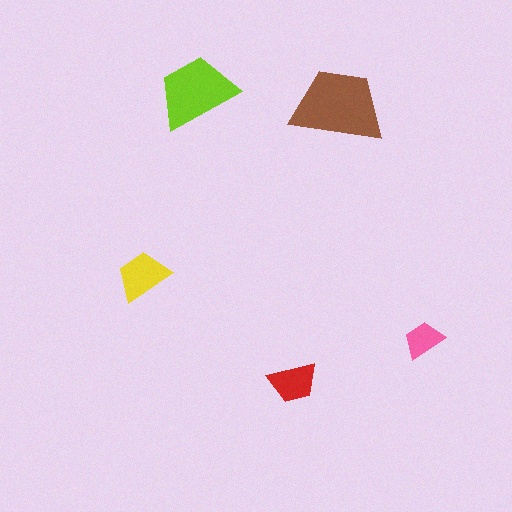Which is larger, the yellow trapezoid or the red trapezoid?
The yellow one.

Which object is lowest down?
The red trapezoid is bottommost.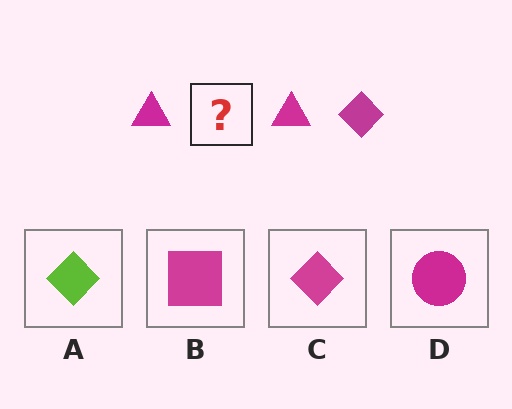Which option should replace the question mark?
Option C.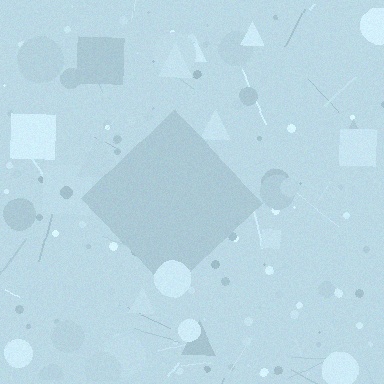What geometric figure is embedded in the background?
A diamond is embedded in the background.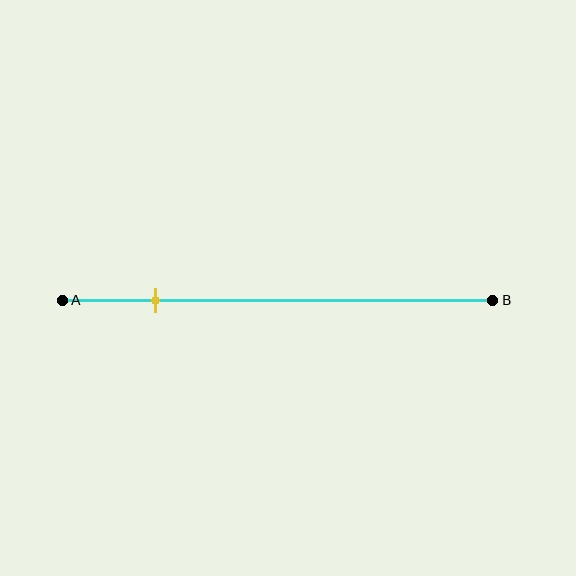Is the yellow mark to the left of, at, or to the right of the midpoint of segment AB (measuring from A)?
The yellow mark is to the left of the midpoint of segment AB.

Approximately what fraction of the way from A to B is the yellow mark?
The yellow mark is approximately 20% of the way from A to B.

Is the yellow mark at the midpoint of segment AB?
No, the mark is at about 20% from A, not at the 50% midpoint.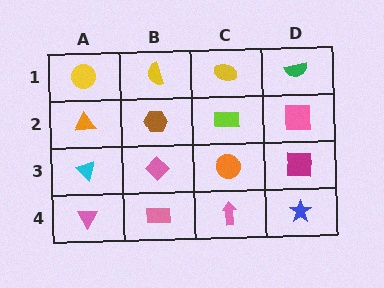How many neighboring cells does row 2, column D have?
3.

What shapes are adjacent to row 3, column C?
A lime rectangle (row 2, column C), a pink arrow (row 4, column C), a pink diamond (row 3, column B), a magenta square (row 3, column D).